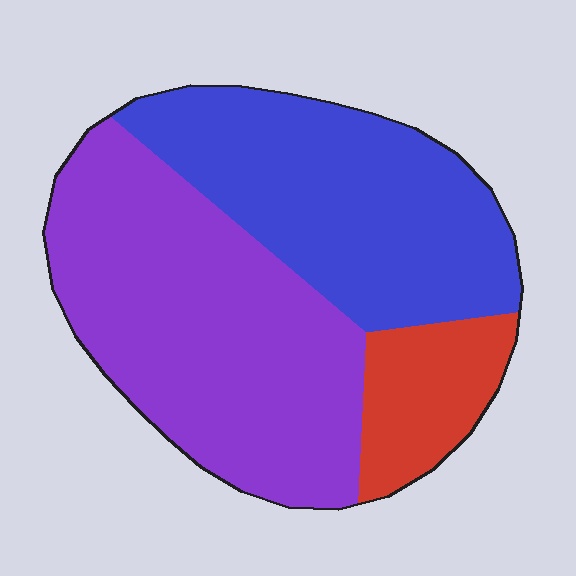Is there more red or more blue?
Blue.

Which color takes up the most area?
Purple, at roughly 50%.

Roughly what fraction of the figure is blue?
Blue covers around 40% of the figure.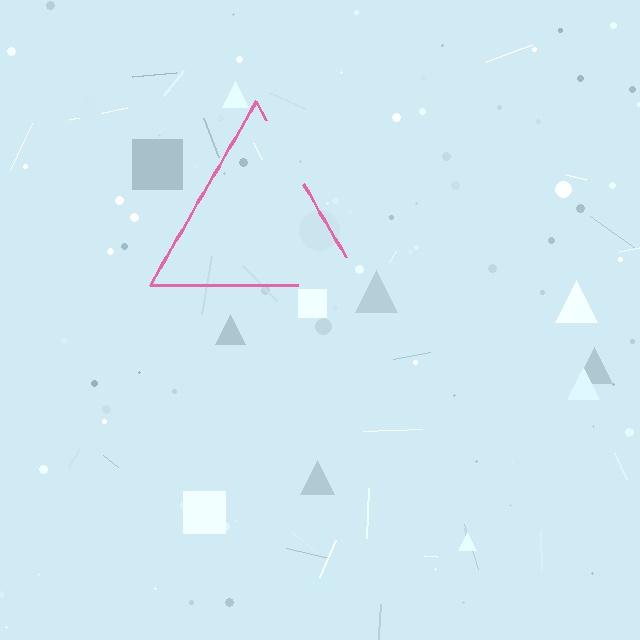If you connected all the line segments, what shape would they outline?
They would outline a triangle.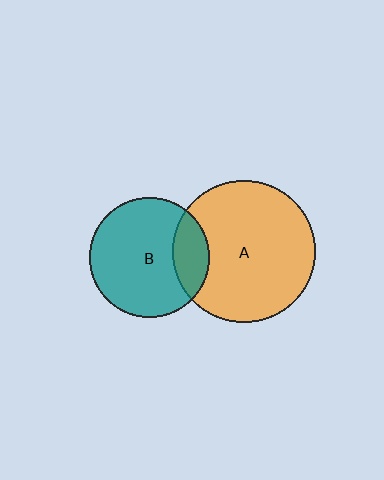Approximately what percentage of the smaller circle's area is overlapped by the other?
Approximately 20%.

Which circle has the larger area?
Circle A (orange).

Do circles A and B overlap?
Yes.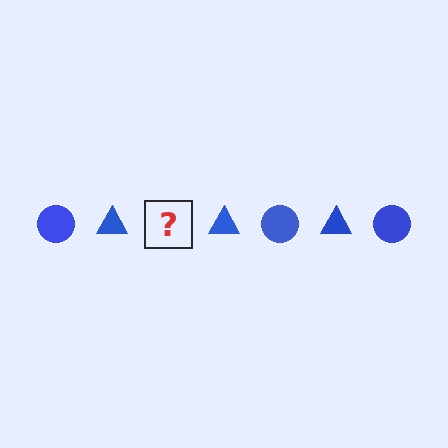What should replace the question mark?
The question mark should be replaced with a blue circle.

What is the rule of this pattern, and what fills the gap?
The rule is that the pattern cycles through circle, triangle shapes in blue. The gap should be filled with a blue circle.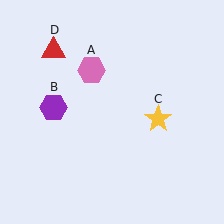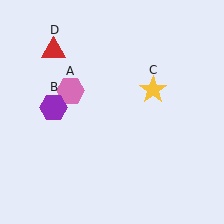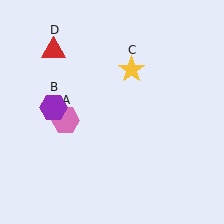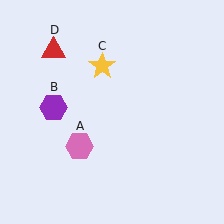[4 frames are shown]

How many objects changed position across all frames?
2 objects changed position: pink hexagon (object A), yellow star (object C).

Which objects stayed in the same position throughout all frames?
Purple hexagon (object B) and red triangle (object D) remained stationary.